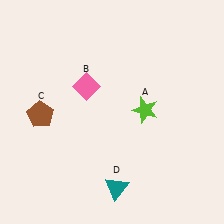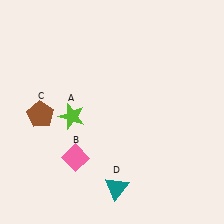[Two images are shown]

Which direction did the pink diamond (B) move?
The pink diamond (B) moved down.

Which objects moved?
The objects that moved are: the lime star (A), the pink diamond (B).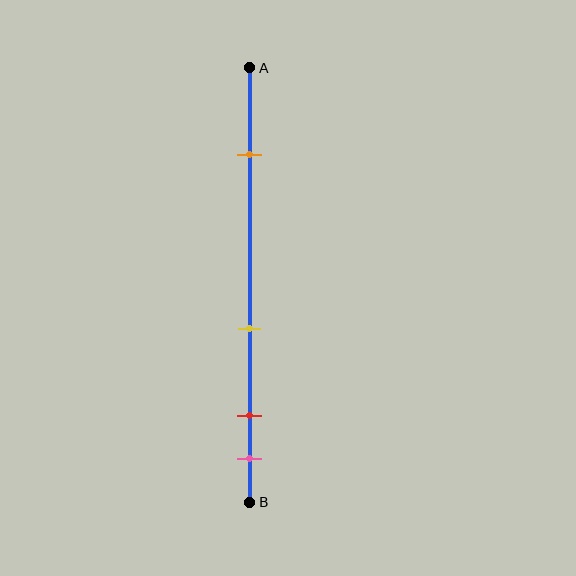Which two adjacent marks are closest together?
The red and pink marks are the closest adjacent pair.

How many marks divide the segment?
There are 4 marks dividing the segment.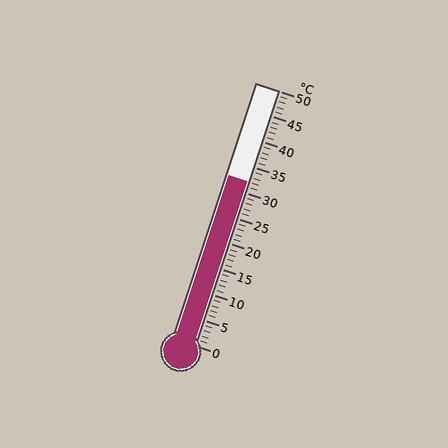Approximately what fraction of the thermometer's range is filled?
The thermometer is filled to approximately 65% of its range.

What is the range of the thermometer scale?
The thermometer scale ranges from 0°C to 50°C.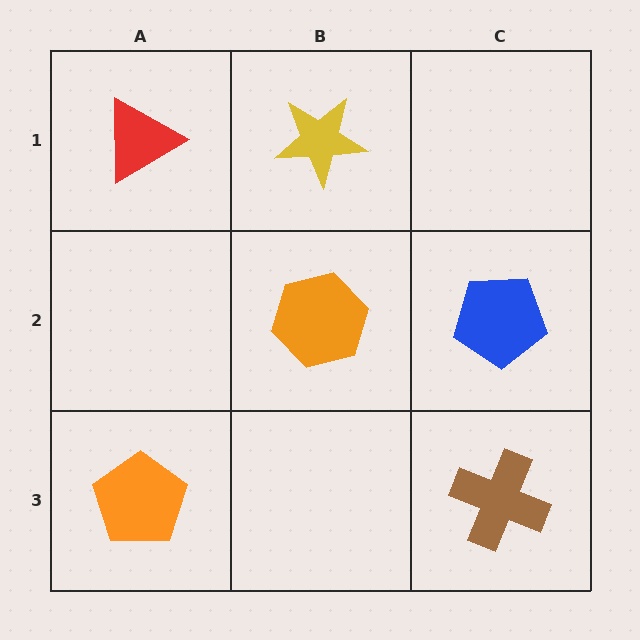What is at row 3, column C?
A brown cross.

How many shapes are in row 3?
2 shapes.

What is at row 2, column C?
A blue pentagon.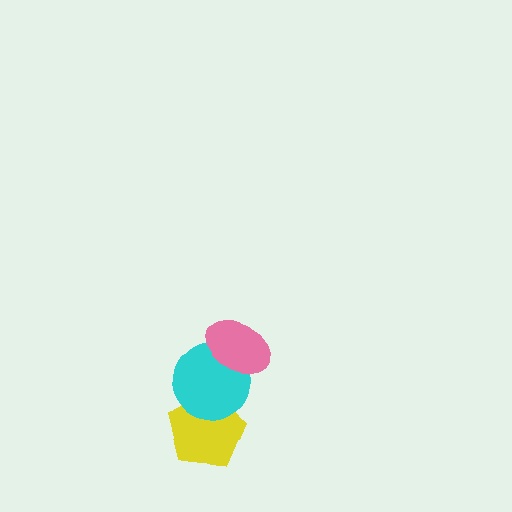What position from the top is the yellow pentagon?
The yellow pentagon is 3rd from the top.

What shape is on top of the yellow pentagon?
The cyan circle is on top of the yellow pentagon.